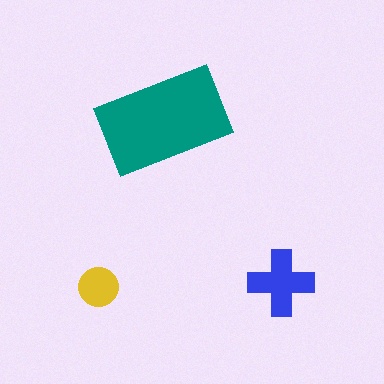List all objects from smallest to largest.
The yellow circle, the blue cross, the teal rectangle.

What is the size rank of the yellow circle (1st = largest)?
3rd.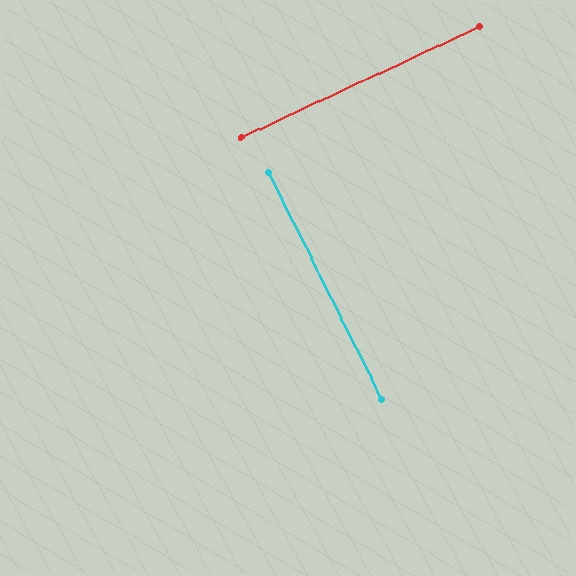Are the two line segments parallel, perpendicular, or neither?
Perpendicular — they meet at approximately 88°.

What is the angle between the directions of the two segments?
Approximately 88 degrees.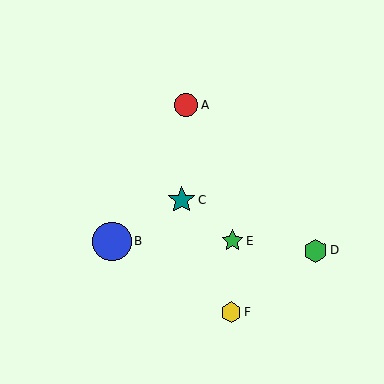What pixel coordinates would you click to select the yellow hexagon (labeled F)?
Click at (232, 312) to select the yellow hexagon F.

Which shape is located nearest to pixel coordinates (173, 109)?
The red circle (labeled A) at (186, 105) is nearest to that location.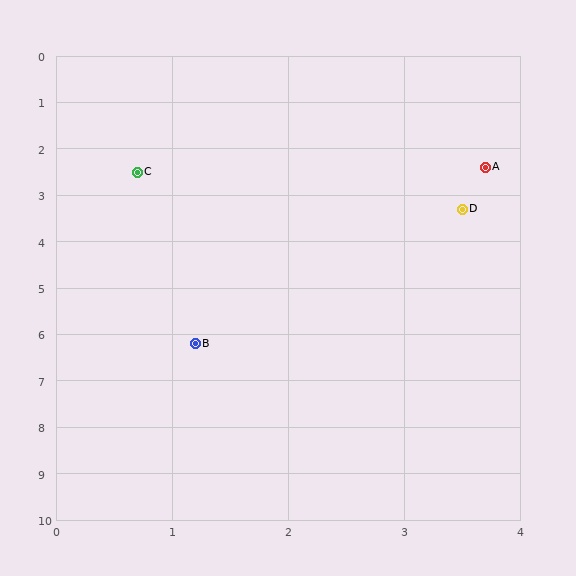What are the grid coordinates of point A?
Point A is at approximately (3.7, 2.4).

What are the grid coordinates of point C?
Point C is at approximately (0.7, 2.5).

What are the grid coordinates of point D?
Point D is at approximately (3.5, 3.3).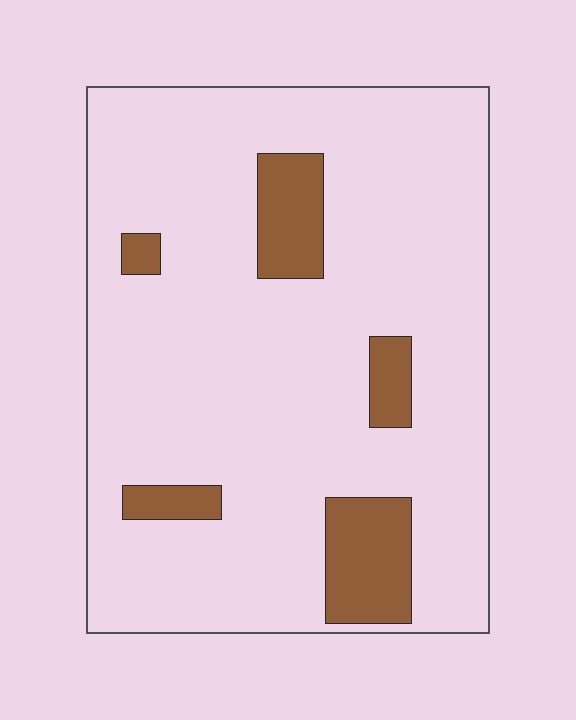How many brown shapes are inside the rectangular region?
5.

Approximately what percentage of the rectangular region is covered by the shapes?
Approximately 15%.